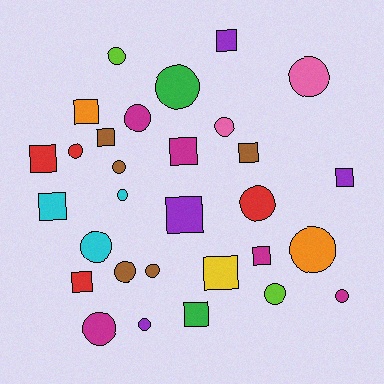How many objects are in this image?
There are 30 objects.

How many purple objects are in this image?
There are 4 purple objects.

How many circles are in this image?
There are 17 circles.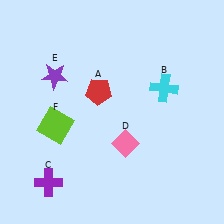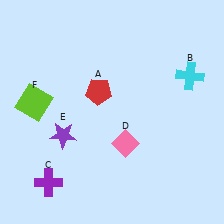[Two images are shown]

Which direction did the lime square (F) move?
The lime square (F) moved up.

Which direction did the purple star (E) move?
The purple star (E) moved down.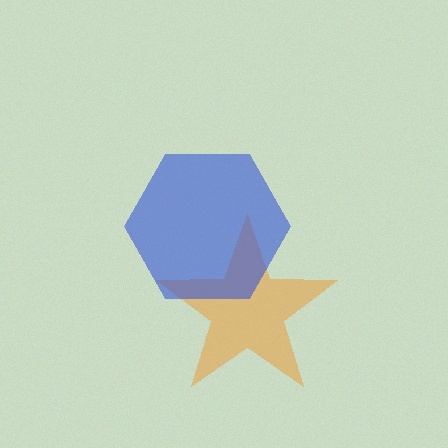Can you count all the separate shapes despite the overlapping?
Yes, there are 2 separate shapes.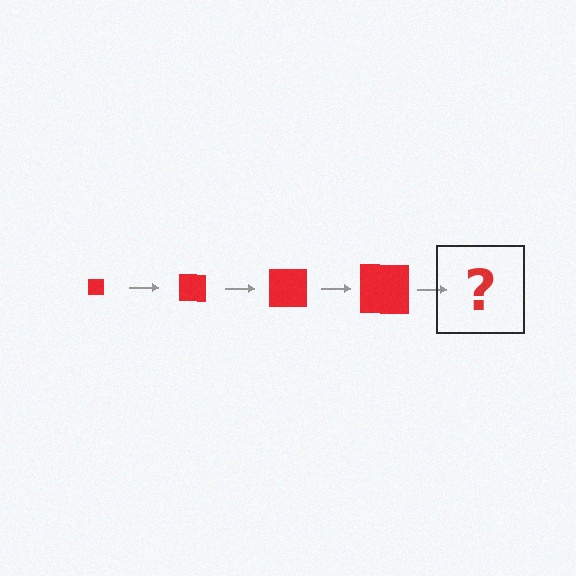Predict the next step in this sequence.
The next step is a red square, larger than the previous one.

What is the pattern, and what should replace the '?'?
The pattern is that the square gets progressively larger each step. The '?' should be a red square, larger than the previous one.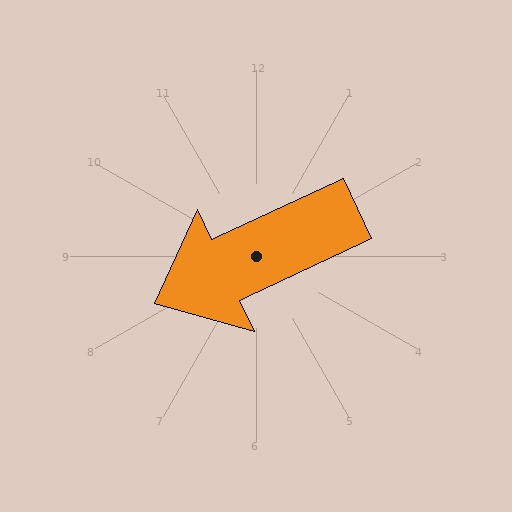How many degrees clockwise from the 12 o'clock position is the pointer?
Approximately 245 degrees.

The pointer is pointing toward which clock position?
Roughly 8 o'clock.